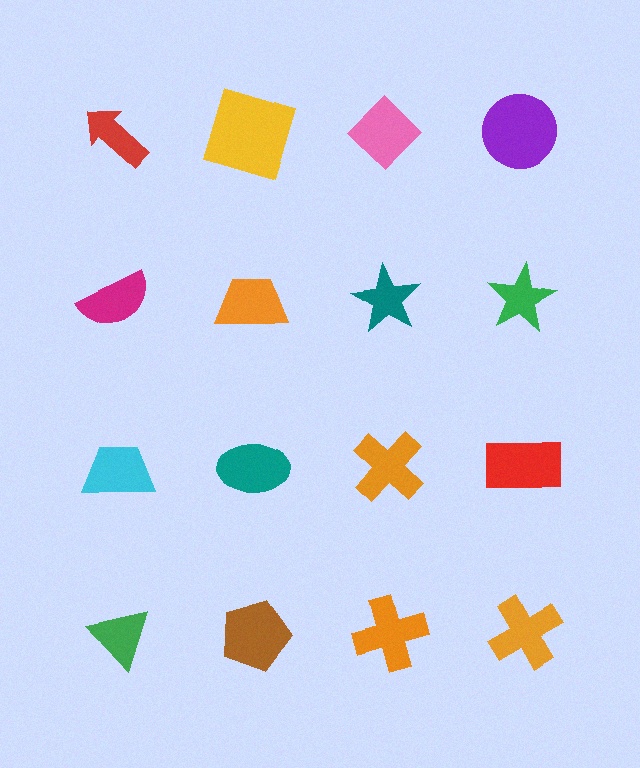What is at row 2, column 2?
An orange trapezoid.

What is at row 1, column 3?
A pink diamond.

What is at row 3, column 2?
A teal ellipse.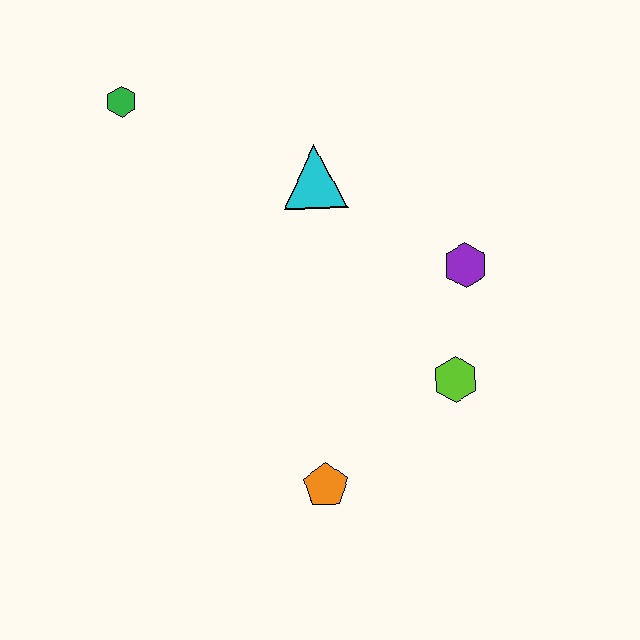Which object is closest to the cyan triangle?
The purple hexagon is closest to the cyan triangle.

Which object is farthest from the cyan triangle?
The orange pentagon is farthest from the cyan triangle.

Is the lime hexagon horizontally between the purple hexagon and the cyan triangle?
Yes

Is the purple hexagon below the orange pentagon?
No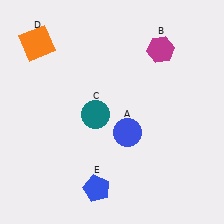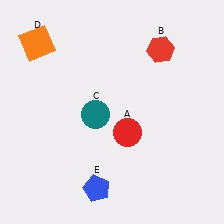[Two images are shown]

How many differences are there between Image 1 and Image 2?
There are 2 differences between the two images.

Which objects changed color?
A changed from blue to red. B changed from magenta to red.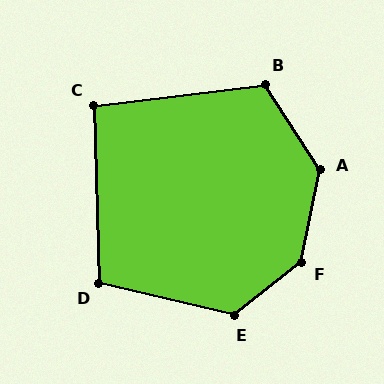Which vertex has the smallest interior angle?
C, at approximately 96 degrees.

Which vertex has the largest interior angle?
F, at approximately 140 degrees.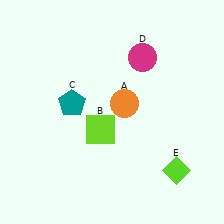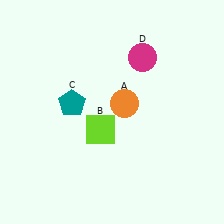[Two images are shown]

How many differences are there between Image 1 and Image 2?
There is 1 difference between the two images.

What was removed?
The lime diamond (E) was removed in Image 2.